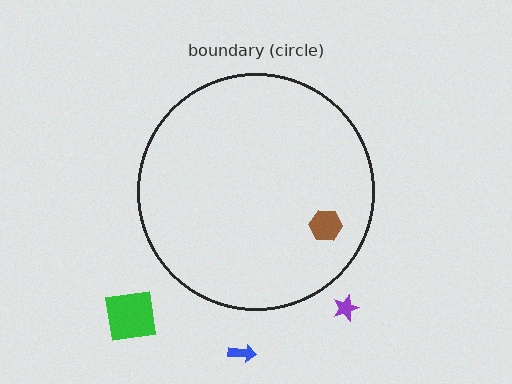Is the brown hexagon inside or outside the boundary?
Inside.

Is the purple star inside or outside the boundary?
Outside.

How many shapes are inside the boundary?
1 inside, 3 outside.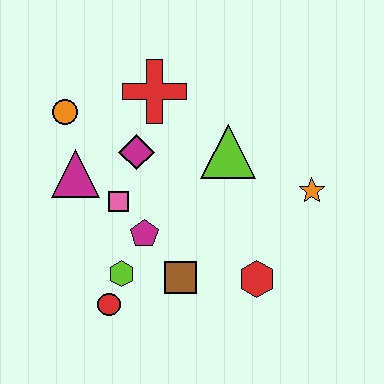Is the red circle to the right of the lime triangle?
No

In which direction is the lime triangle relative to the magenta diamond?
The lime triangle is to the right of the magenta diamond.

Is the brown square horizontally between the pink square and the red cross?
No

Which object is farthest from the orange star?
The orange circle is farthest from the orange star.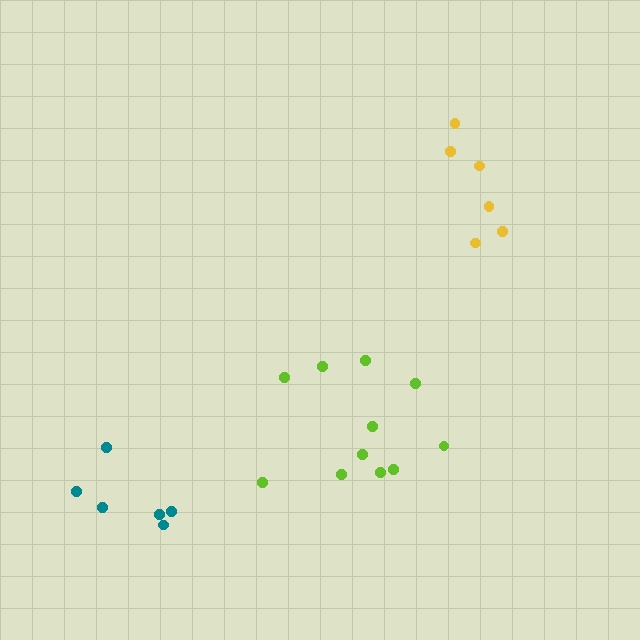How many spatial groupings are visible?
There are 3 spatial groupings.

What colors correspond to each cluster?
The clusters are colored: lime, yellow, teal.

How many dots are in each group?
Group 1: 11 dots, Group 2: 6 dots, Group 3: 6 dots (23 total).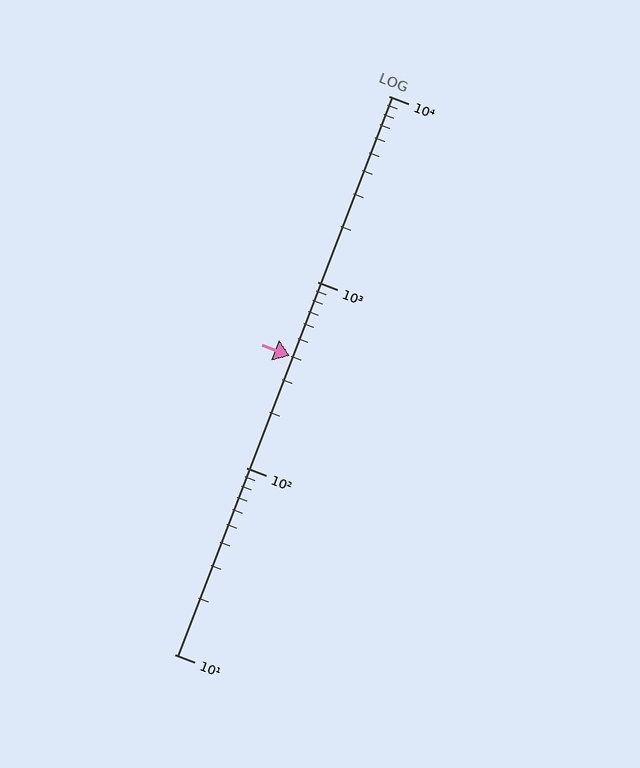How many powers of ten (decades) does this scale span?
The scale spans 3 decades, from 10 to 10000.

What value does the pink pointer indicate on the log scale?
The pointer indicates approximately 400.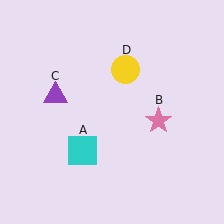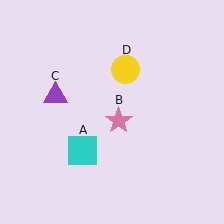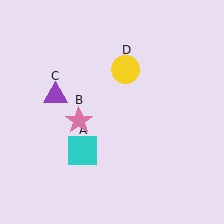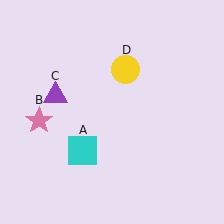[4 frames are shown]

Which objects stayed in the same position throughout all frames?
Cyan square (object A) and purple triangle (object C) and yellow circle (object D) remained stationary.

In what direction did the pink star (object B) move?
The pink star (object B) moved left.